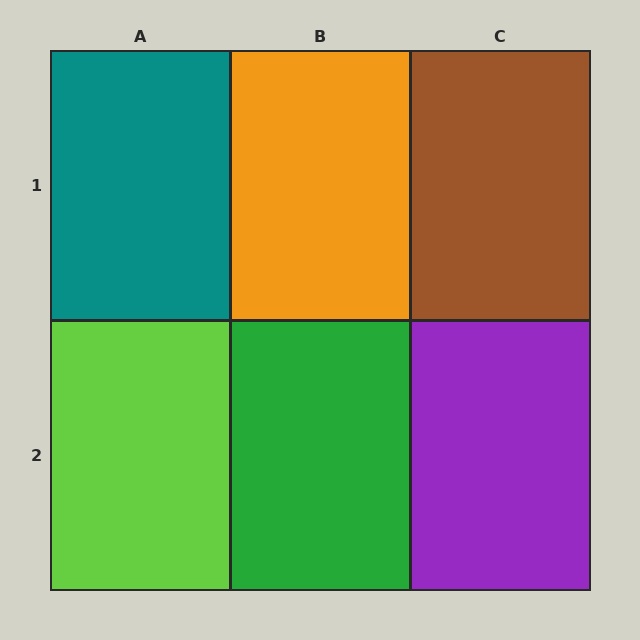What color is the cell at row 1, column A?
Teal.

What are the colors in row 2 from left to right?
Lime, green, purple.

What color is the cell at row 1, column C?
Brown.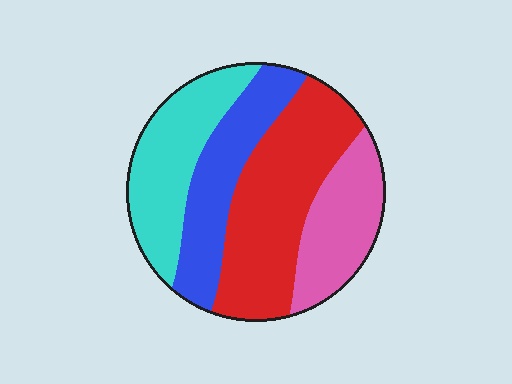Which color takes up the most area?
Red, at roughly 35%.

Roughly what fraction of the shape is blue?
Blue takes up between a sixth and a third of the shape.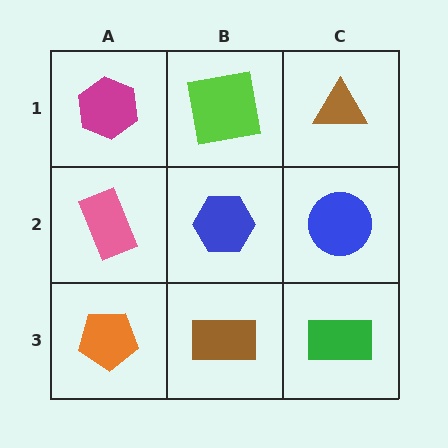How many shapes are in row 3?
3 shapes.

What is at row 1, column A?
A magenta hexagon.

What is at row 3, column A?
An orange pentagon.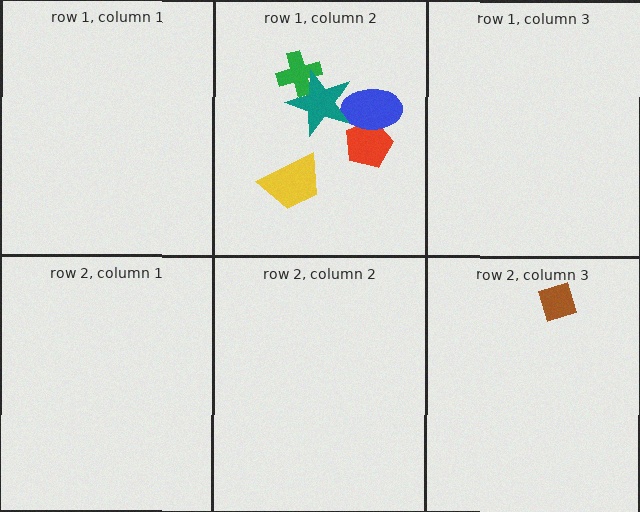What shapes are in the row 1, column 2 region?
The red pentagon, the blue ellipse, the green cross, the teal star, the yellow trapezoid.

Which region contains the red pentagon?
The row 1, column 2 region.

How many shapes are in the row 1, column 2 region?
5.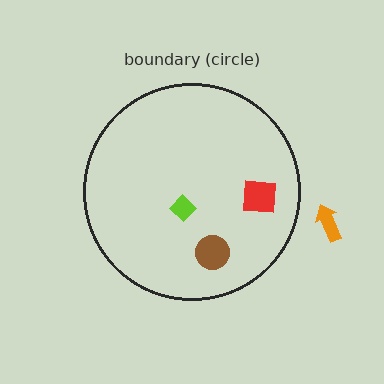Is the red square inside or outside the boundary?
Inside.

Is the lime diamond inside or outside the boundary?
Inside.